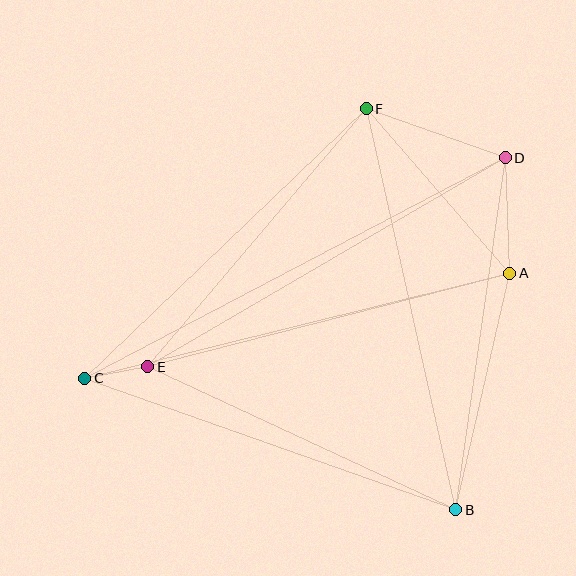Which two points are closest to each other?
Points C and E are closest to each other.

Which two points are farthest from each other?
Points C and D are farthest from each other.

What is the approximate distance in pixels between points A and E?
The distance between A and E is approximately 374 pixels.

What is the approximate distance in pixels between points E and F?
The distance between E and F is approximately 338 pixels.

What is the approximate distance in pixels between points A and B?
The distance between A and B is approximately 242 pixels.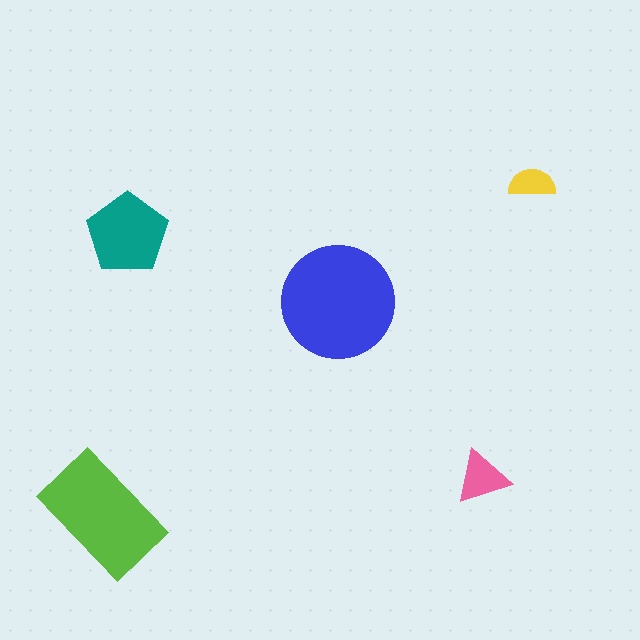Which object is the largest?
The blue circle.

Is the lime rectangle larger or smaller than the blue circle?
Smaller.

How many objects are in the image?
There are 5 objects in the image.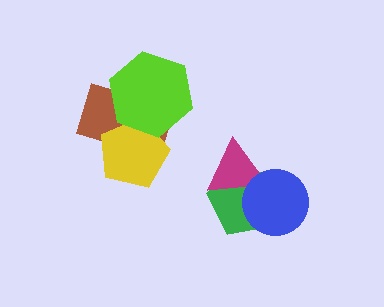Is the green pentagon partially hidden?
Yes, it is partially covered by another shape.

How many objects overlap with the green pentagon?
2 objects overlap with the green pentagon.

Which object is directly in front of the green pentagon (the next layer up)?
The magenta triangle is directly in front of the green pentagon.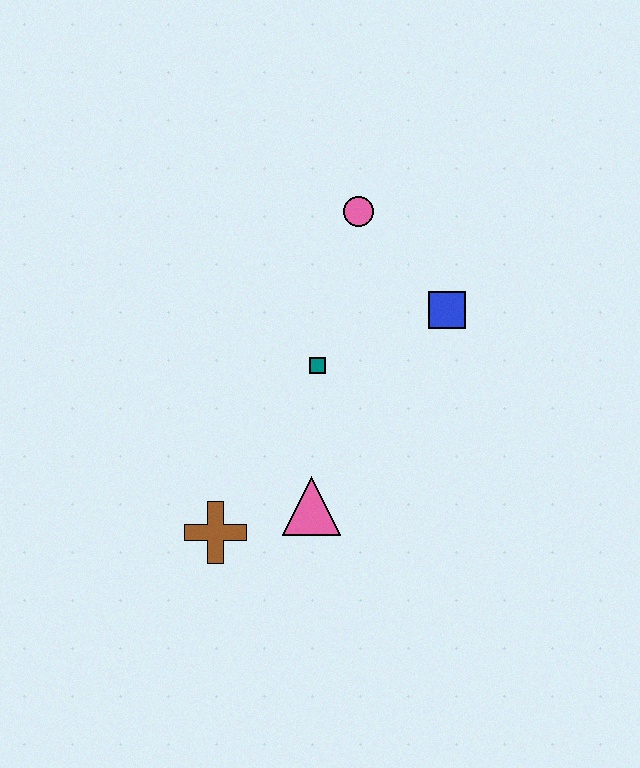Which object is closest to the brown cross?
The pink triangle is closest to the brown cross.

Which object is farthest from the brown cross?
The pink circle is farthest from the brown cross.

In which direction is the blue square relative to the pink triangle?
The blue square is above the pink triangle.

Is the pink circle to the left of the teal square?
No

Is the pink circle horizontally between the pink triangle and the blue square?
Yes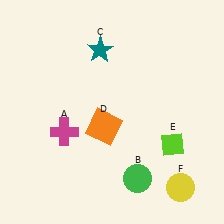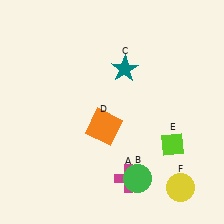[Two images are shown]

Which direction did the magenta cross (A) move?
The magenta cross (A) moved right.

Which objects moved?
The objects that moved are: the magenta cross (A), the teal star (C).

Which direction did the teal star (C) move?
The teal star (C) moved right.